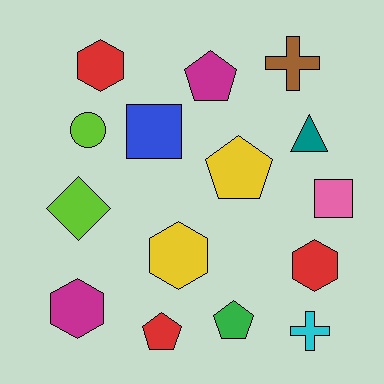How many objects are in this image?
There are 15 objects.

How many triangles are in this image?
There is 1 triangle.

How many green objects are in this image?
There is 1 green object.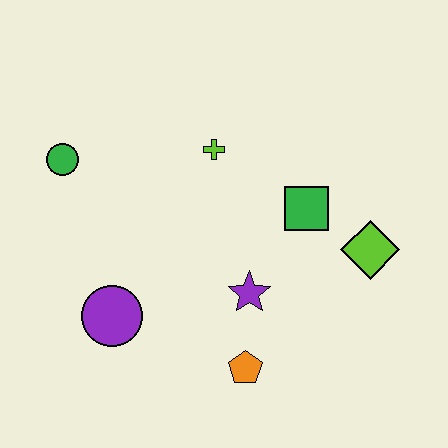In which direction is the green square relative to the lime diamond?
The green square is to the left of the lime diamond.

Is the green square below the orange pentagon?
No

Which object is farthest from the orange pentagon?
The green circle is farthest from the orange pentagon.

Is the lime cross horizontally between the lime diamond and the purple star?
No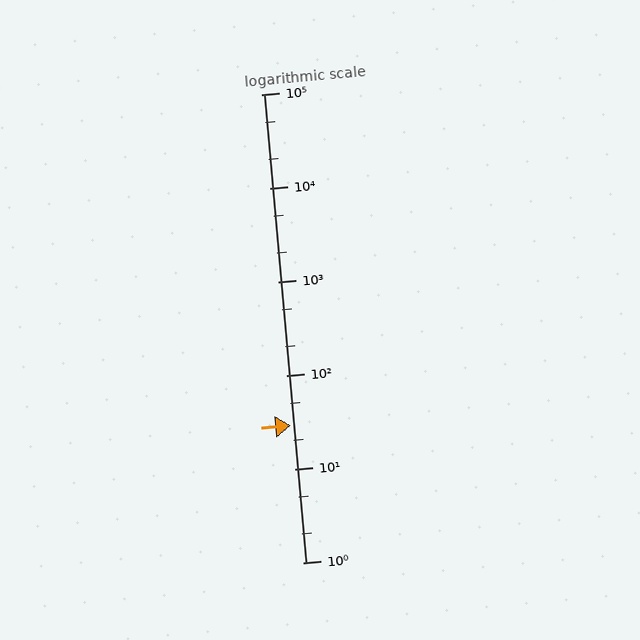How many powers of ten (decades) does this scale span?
The scale spans 5 decades, from 1 to 100000.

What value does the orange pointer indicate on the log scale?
The pointer indicates approximately 29.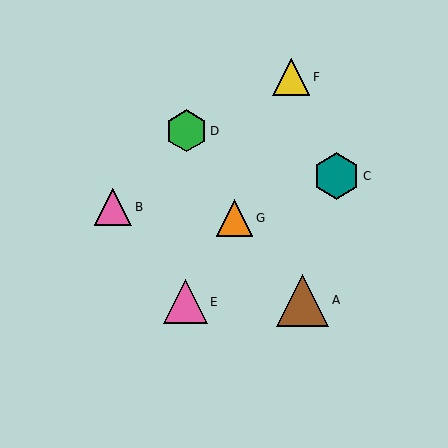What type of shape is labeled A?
Shape A is a brown triangle.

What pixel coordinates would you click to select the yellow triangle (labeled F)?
Click at (291, 77) to select the yellow triangle F.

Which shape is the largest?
The brown triangle (labeled A) is the largest.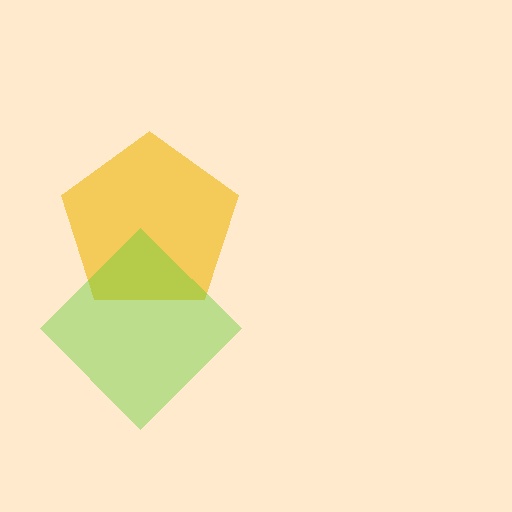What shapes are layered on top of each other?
The layered shapes are: a yellow pentagon, a lime diamond.